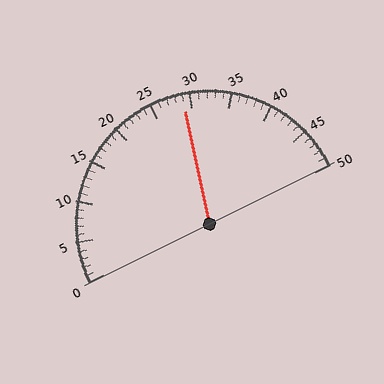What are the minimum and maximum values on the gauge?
The gauge ranges from 0 to 50.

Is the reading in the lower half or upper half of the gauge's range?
The reading is in the upper half of the range (0 to 50).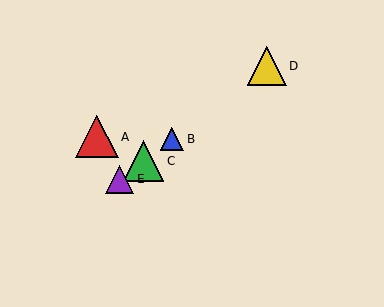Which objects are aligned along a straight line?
Objects B, C, D, E are aligned along a straight line.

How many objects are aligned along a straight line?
4 objects (B, C, D, E) are aligned along a straight line.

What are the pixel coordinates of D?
Object D is at (267, 66).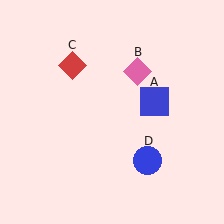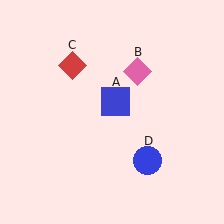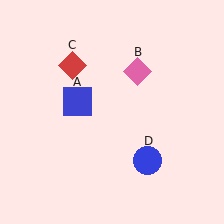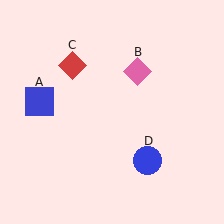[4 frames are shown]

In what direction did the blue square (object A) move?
The blue square (object A) moved left.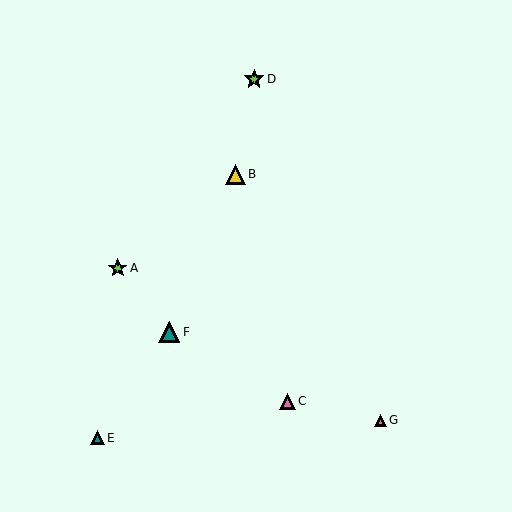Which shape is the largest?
The teal triangle (labeled F) is the largest.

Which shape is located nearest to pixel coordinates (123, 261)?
The lime star (labeled A) at (118, 268) is nearest to that location.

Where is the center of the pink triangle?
The center of the pink triangle is at (287, 401).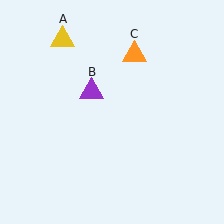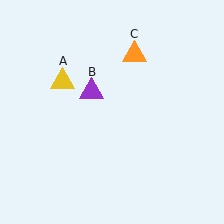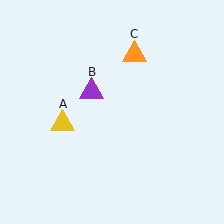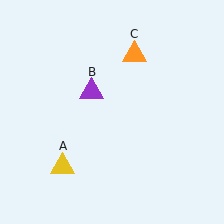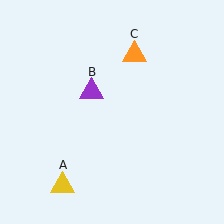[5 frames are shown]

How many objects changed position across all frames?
1 object changed position: yellow triangle (object A).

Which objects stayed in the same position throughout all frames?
Purple triangle (object B) and orange triangle (object C) remained stationary.